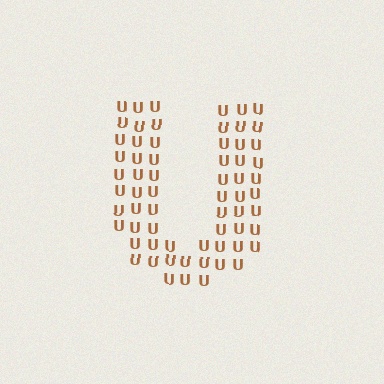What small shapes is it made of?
It is made of small letter U's.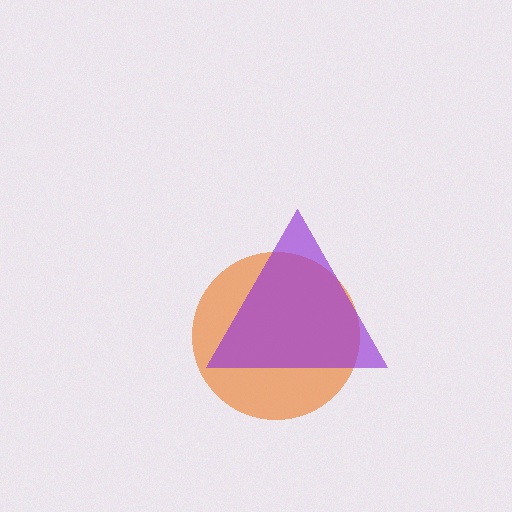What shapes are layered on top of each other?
The layered shapes are: an orange circle, a purple triangle.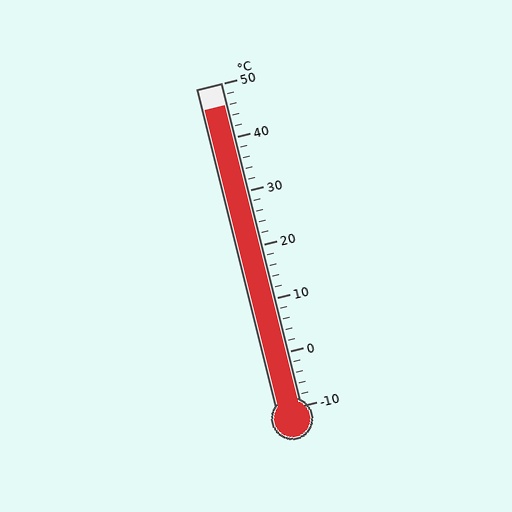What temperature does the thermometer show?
The thermometer shows approximately 46°C.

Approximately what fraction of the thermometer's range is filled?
The thermometer is filled to approximately 95% of its range.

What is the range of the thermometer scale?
The thermometer scale ranges from -10°C to 50°C.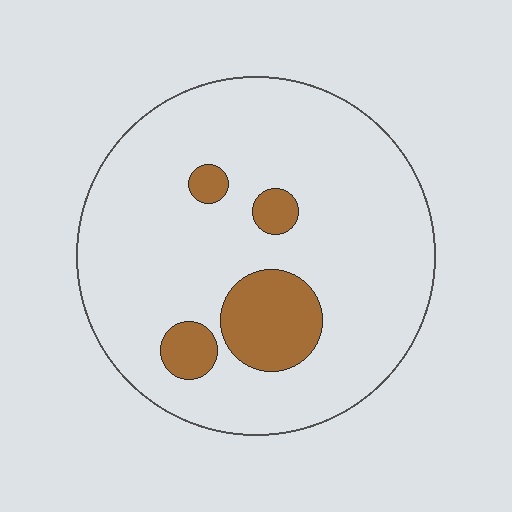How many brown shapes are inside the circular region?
4.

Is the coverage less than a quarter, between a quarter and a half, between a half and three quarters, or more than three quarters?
Less than a quarter.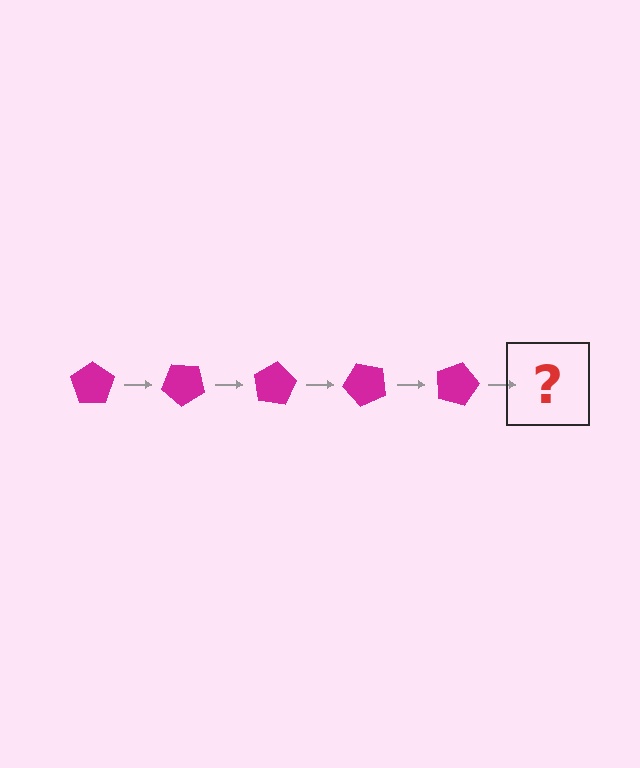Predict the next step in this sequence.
The next step is a magenta pentagon rotated 200 degrees.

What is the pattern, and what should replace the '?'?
The pattern is that the pentagon rotates 40 degrees each step. The '?' should be a magenta pentagon rotated 200 degrees.